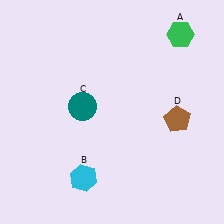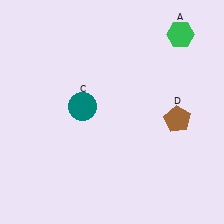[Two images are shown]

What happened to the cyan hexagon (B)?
The cyan hexagon (B) was removed in Image 2. It was in the bottom-left area of Image 1.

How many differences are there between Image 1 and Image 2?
There is 1 difference between the two images.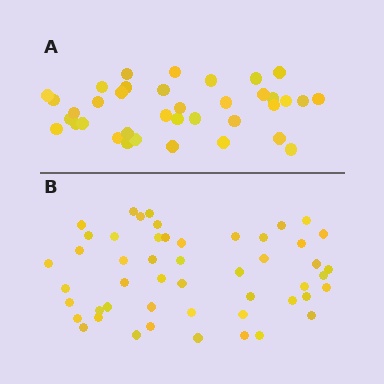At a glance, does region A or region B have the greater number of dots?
Region B (the bottom region) has more dots.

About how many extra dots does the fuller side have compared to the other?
Region B has approximately 15 more dots than region A.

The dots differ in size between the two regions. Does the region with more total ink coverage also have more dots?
No. Region A has more total ink coverage because its dots are larger, but region B actually contains more individual dots. Total area can be misleading — the number of items is what matters here.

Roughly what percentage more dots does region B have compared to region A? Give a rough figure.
About 35% more.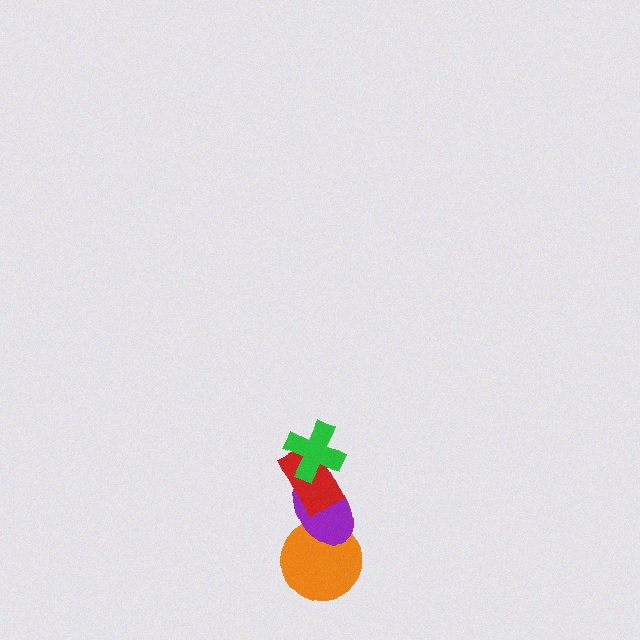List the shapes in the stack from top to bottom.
From top to bottom: the green cross, the red rectangle, the purple ellipse, the orange circle.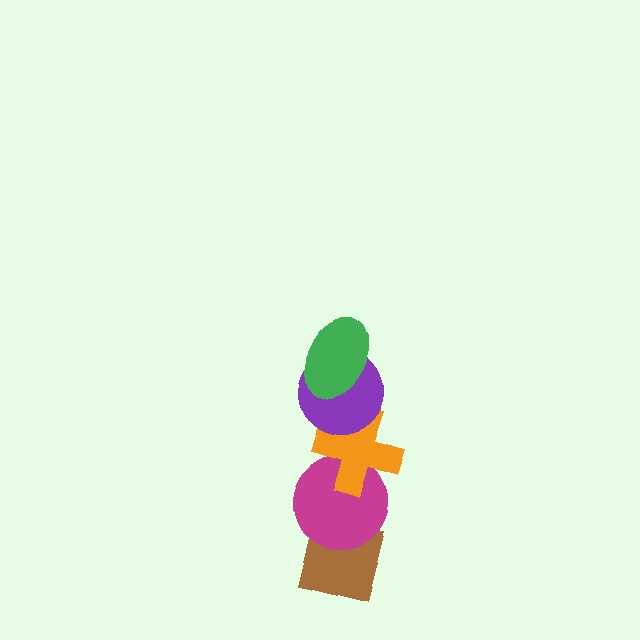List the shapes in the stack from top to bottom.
From top to bottom: the green ellipse, the purple circle, the orange cross, the magenta circle, the brown square.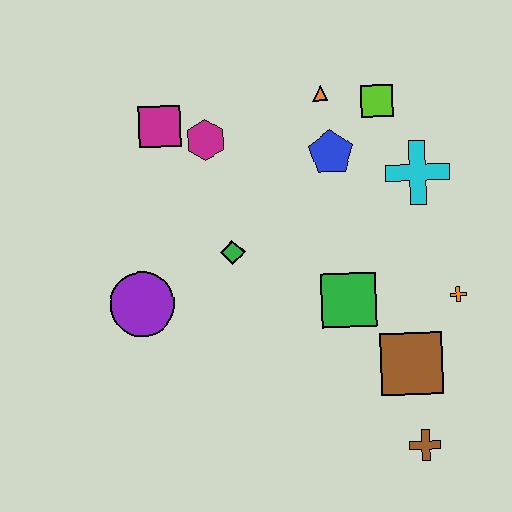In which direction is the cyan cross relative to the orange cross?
The cyan cross is above the orange cross.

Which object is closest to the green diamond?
The purple circle is closest to the green diamond.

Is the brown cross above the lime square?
No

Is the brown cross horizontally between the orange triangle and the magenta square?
No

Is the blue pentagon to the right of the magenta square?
Yes